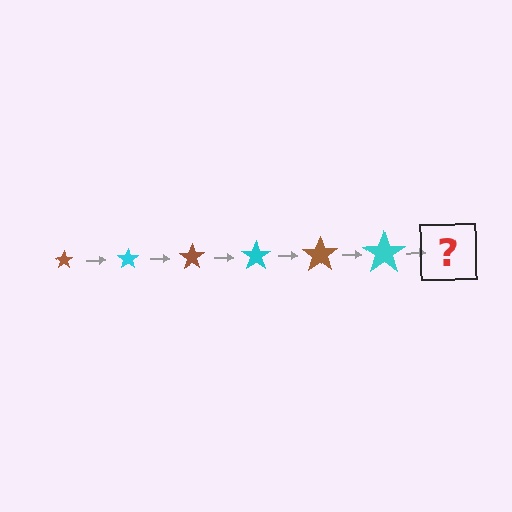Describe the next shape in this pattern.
It should be a brown star, larger than the previous one.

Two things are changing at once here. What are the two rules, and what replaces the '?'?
The two rules are that the star grows larger each step and the color cycles through brown and cyan. The '?' should be a brown star, larger than the previous one.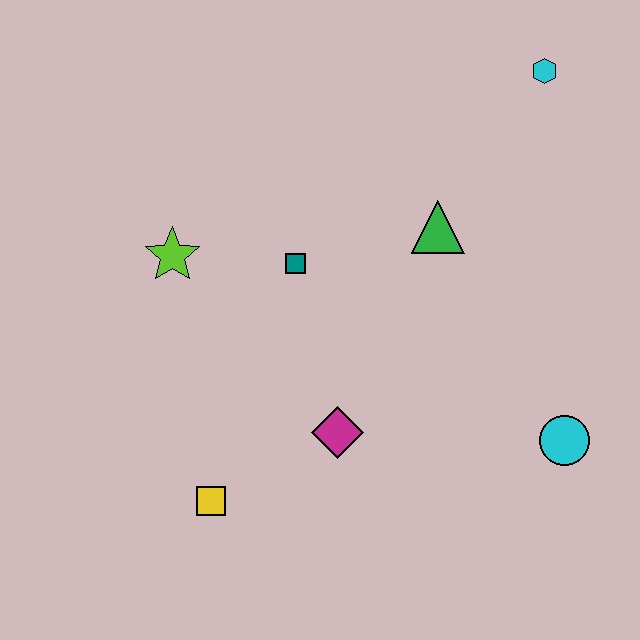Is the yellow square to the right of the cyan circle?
No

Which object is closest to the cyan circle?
The magenta diamond is closest to the cyan circle.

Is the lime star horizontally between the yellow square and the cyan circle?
No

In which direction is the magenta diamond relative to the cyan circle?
The magenta diamond is to the left of the cyan circle.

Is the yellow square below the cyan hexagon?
Yes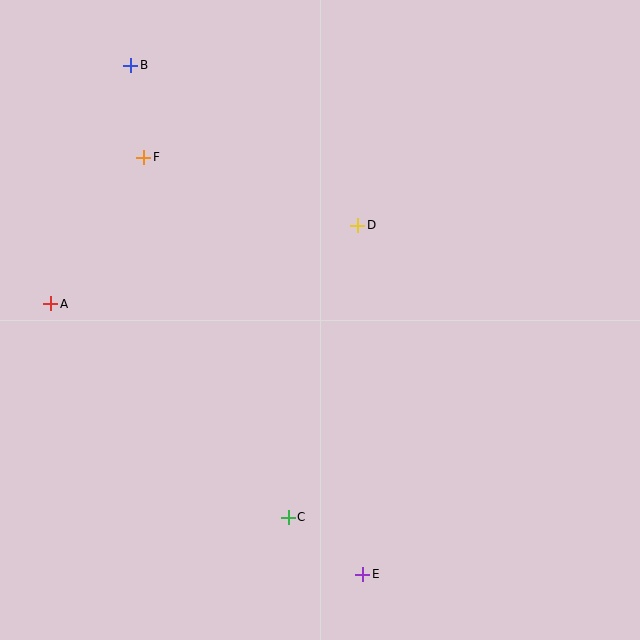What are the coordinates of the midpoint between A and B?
The midpoint between A and B is at (91, 185).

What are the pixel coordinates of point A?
Point A is at (51, 304).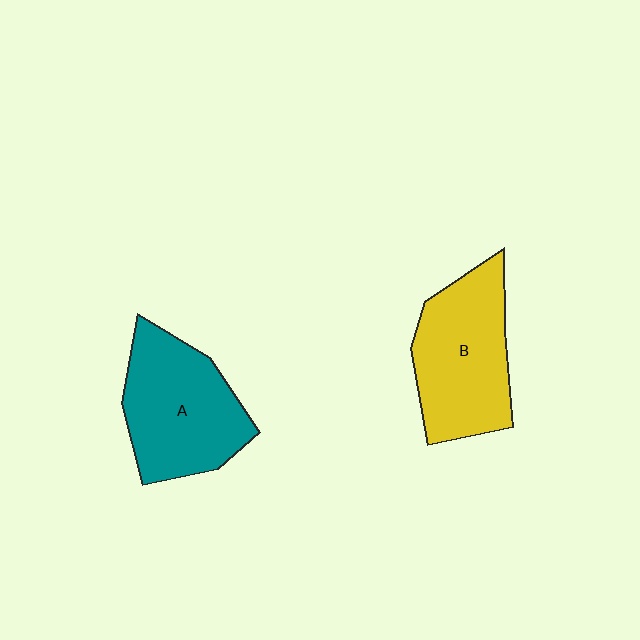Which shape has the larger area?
Shape A (teal).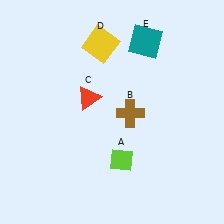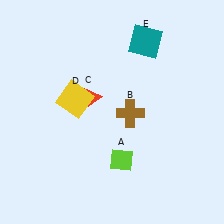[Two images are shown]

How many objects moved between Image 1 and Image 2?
1 object moved between the two images.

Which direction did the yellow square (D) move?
The yellow square (D) moved down.